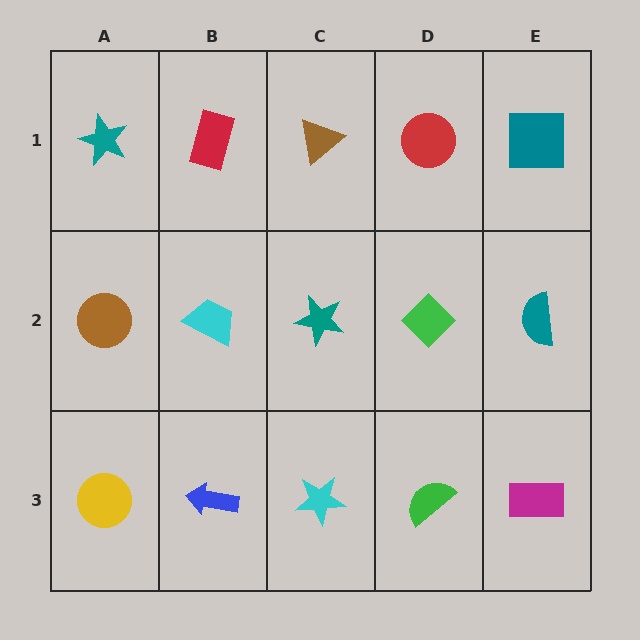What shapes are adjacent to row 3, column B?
A cyan trapezoid (row 2, column B), a yellow circle (row 3, column A), a cyan star (row 3, column C).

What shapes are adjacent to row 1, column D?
A green diamond (row 2, column D), a brown triangle (row 1, column C), a teal square (row 1, column E).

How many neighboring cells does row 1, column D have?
3.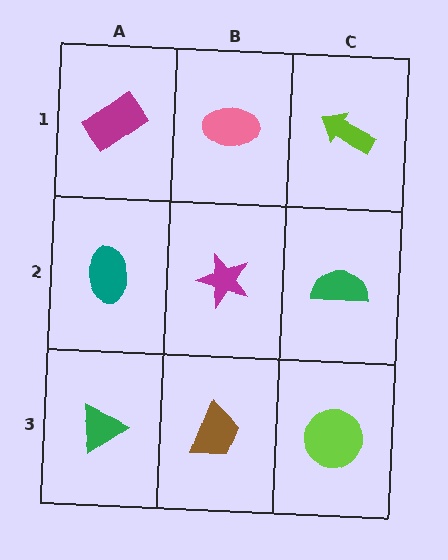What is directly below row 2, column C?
A lime circle.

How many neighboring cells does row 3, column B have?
3.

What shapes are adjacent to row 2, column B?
A pink ellipse (row 1, column B), a brown trapezoid (row 3, column B), a teal ellipse (row 2, column A), a green semicircle (row 2, column C).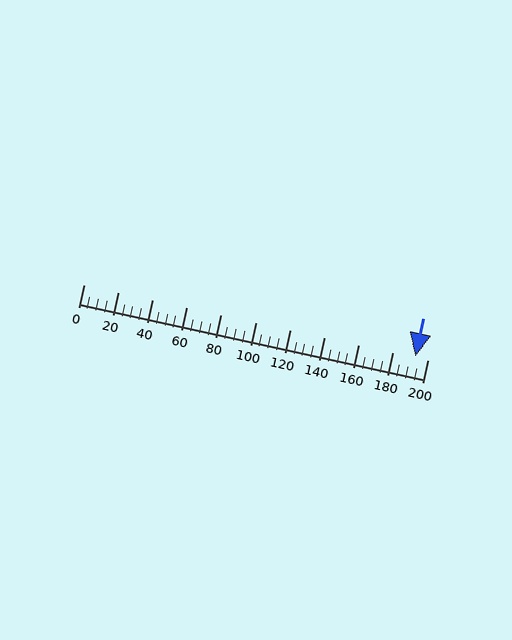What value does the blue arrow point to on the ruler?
The blue arrow points to approximately 193.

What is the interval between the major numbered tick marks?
The major tick marks are spaced 20 units apart.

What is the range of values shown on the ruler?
The ruler shows values from 0 to 200.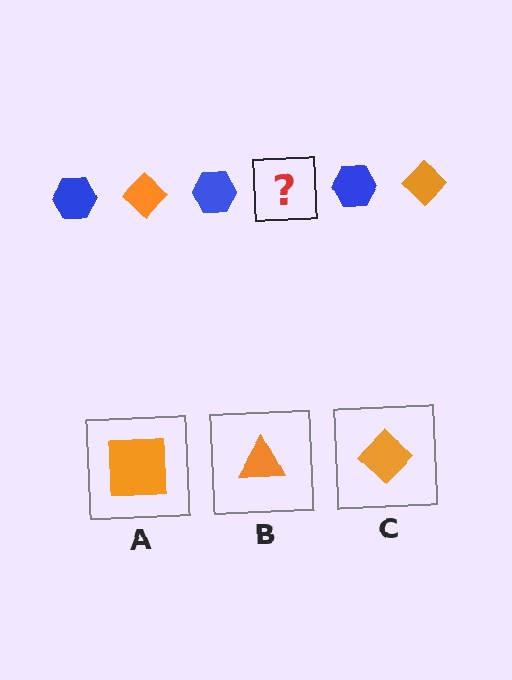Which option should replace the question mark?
Option C.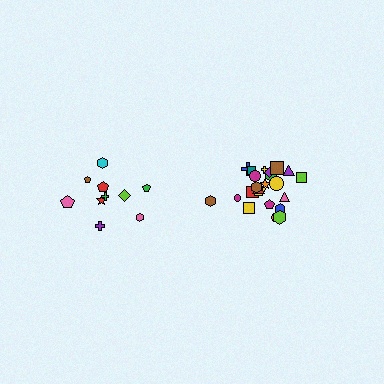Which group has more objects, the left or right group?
The right group.